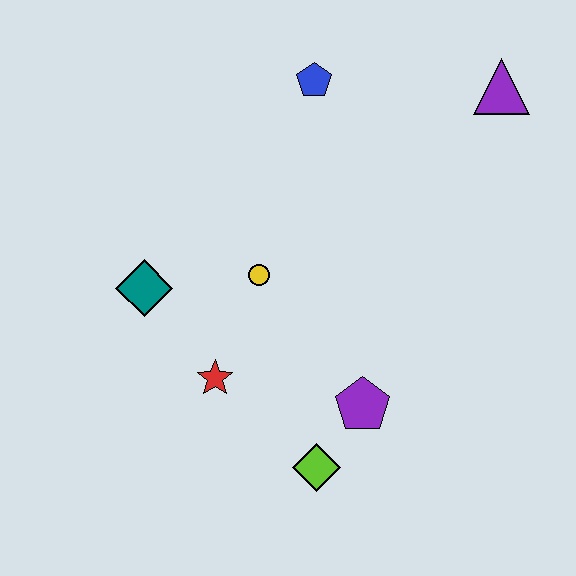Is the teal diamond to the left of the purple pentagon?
Yes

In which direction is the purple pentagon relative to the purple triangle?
The purple pentagon is below the purple triangle.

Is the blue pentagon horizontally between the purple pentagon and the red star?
Yes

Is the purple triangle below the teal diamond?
No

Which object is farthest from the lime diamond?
The purple triangle is farthest from the lime diamond.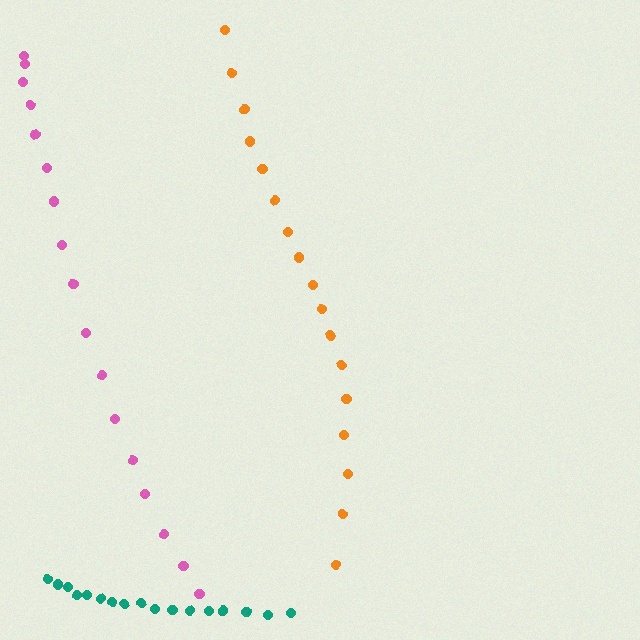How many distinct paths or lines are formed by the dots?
There are 3 distinct paths.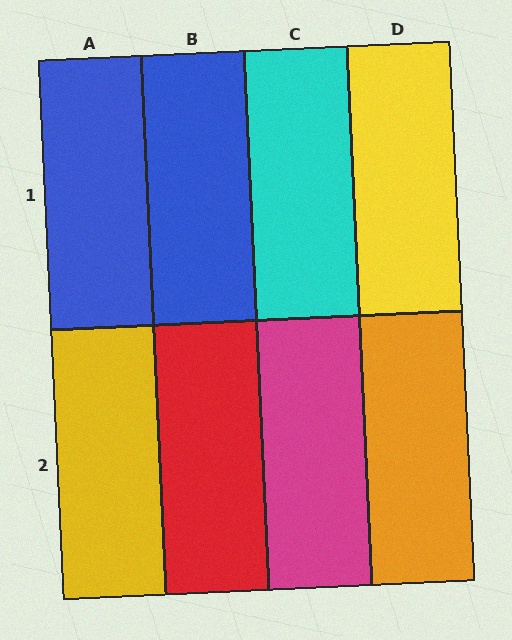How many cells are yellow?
2 cells are yellow.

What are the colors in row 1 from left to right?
Blue, blue, cyan, yellow.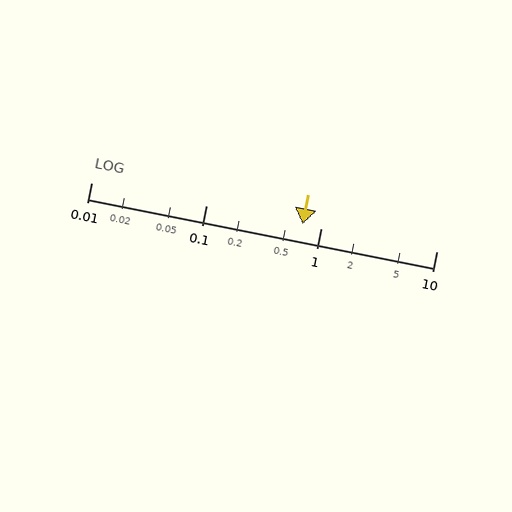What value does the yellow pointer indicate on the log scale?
The pointer indicates approximately 0.68.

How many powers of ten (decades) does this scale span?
The scale spans 3 decades, from 0.01 to 10.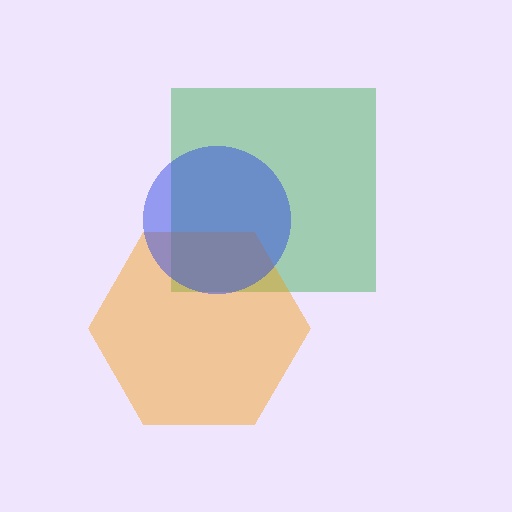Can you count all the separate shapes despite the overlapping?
Yes, there are 3 separate shapes.